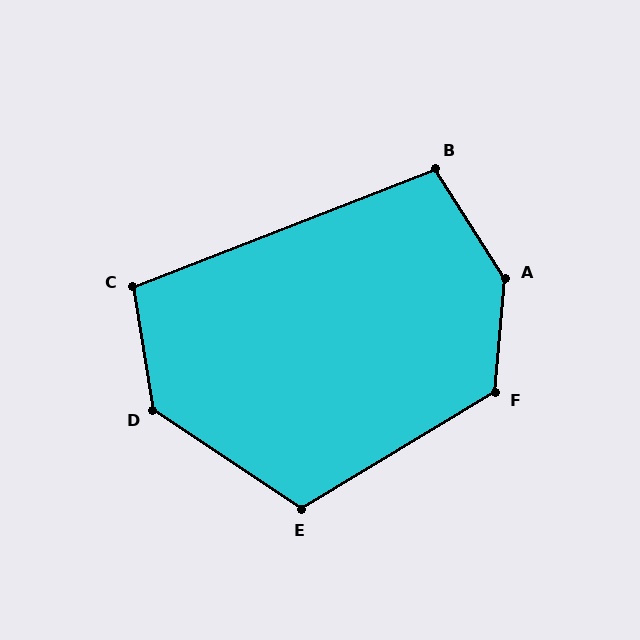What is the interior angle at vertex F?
Approximately 126 degrees (obtuse).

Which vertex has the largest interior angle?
A, at approximately 143 degrees.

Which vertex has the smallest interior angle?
B, at approximately 101 degrees.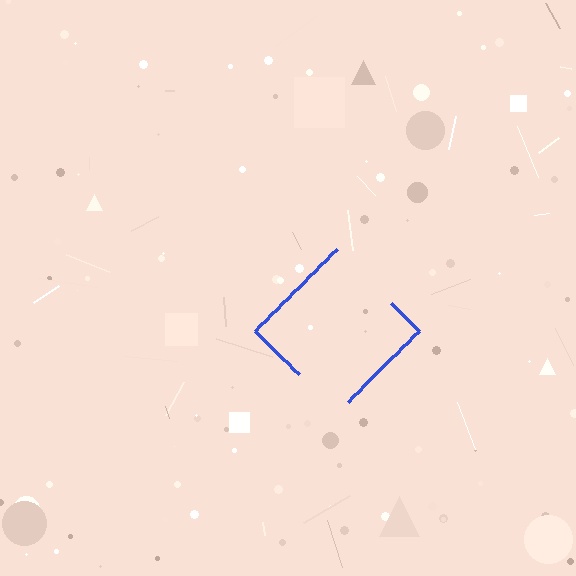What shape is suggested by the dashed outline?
The dashed outline suggests a diamond.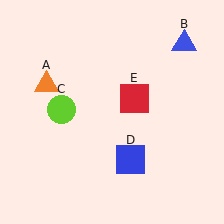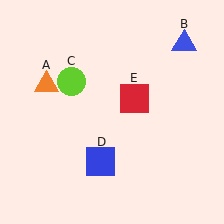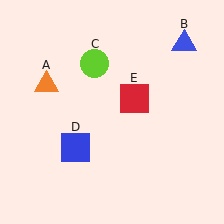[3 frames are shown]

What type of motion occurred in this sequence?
The lime circle (object C), blue square (object D) rotated clockwise around the center of the scene.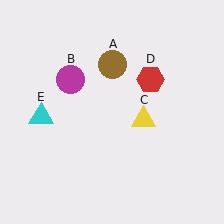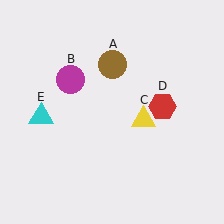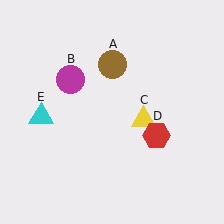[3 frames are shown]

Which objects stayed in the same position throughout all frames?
Brown circle (object A) and magenta circle (object B) and yellow triangle (object C) and cyan triangle (object E) remained stationary.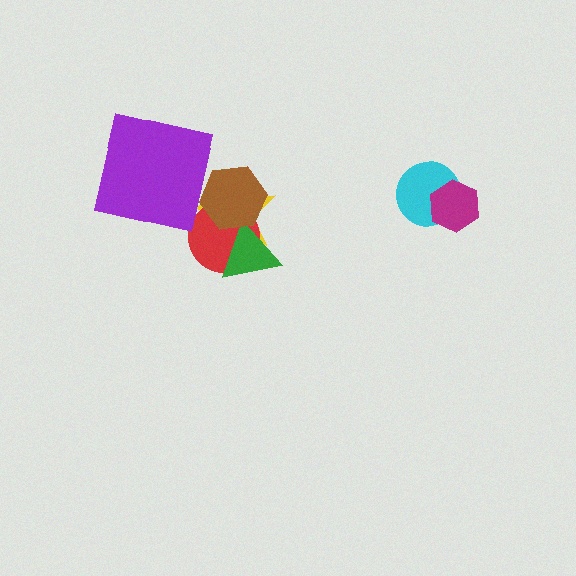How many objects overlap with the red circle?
3 objects overlap with the red circle.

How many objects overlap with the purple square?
0 objects overlap with the purple square.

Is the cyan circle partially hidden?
Yes, it is partially covered by another shape.